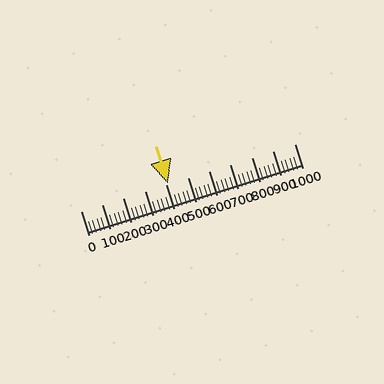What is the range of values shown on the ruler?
The ruler shows values from 0 to 1000.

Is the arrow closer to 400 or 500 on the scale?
The arrow is closer to 400.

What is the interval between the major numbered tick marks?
The major tick marks are spaced 100 units apart.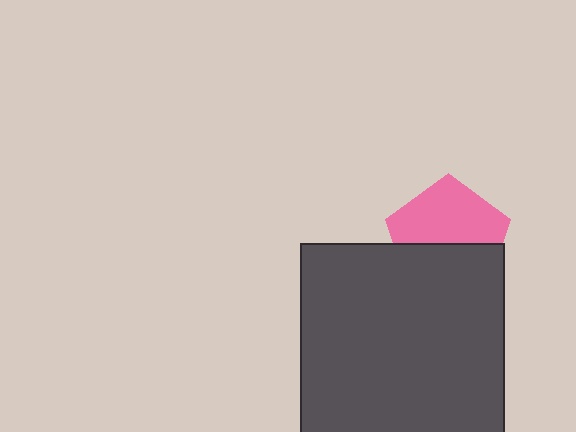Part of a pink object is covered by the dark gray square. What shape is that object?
It is a pentagon.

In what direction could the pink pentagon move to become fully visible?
The pink pentagon could move up. That would shift it out from behind the dark gray square entirely.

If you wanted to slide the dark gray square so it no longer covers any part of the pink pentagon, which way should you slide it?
Slide it down — that is the most direct way to separate the two shapes.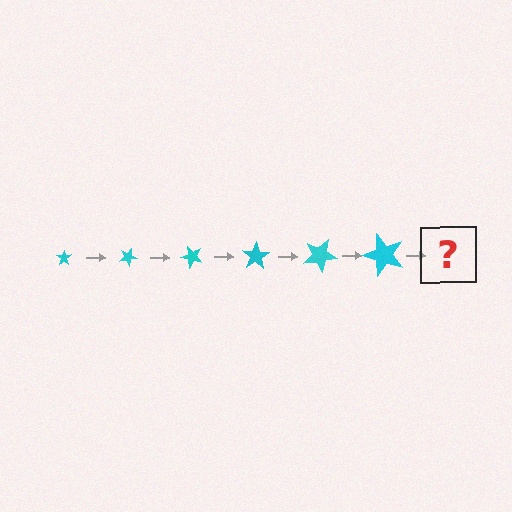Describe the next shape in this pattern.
It should be a star, larger than the previous one and rotated 150 degrees from the start.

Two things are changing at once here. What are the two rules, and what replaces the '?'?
The two rules are that the star grows larger each step and it rotates 25 degrees each step. The '?' should be a star, larger than the previous one and rotated 150 degrees from the start.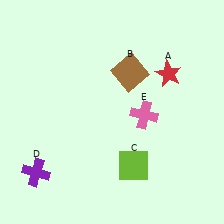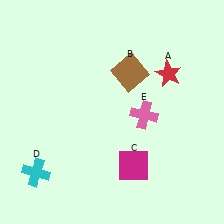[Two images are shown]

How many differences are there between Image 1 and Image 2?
There are 2 differences between the two images.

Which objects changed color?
C changed from lime to magenta. D changed from purple to cyan.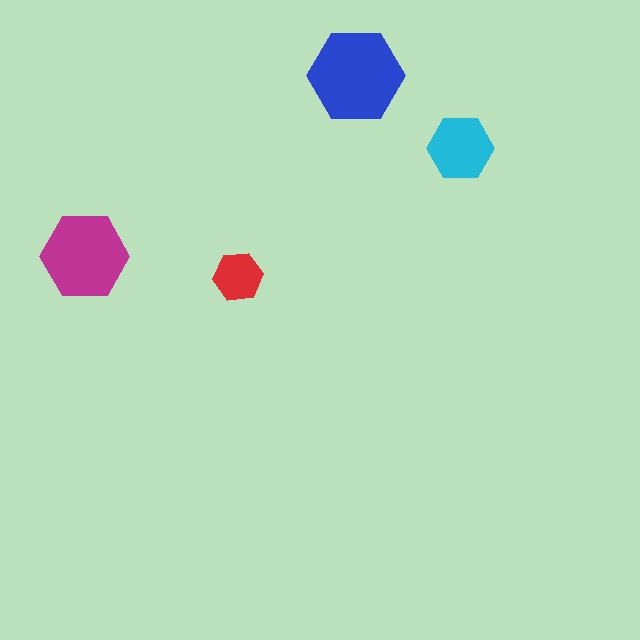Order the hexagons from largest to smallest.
the blue one, the magenta one, the cyan one, the red one.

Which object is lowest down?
The red hexagon is bottommost.